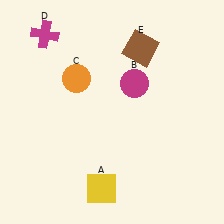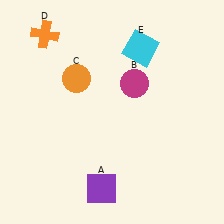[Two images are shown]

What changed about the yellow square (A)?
In Image 1, A is yellow. In Image 2, it changed to purple.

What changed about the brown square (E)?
In Image 1, E is brown. In Image 2, it changed to cyan.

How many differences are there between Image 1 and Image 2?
There are 3 differences between the two images.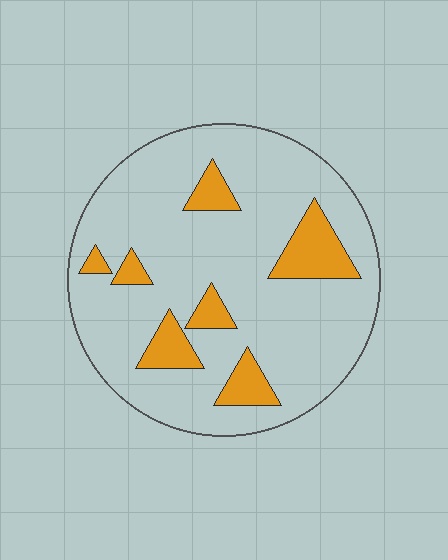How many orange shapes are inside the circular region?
7.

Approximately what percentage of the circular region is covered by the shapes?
Approximately 15%.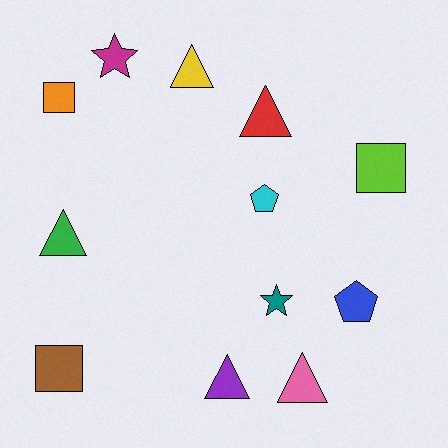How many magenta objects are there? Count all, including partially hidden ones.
There is 1 magenta object.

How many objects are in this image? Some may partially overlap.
There are 12 objects.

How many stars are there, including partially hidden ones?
There are 2 stars.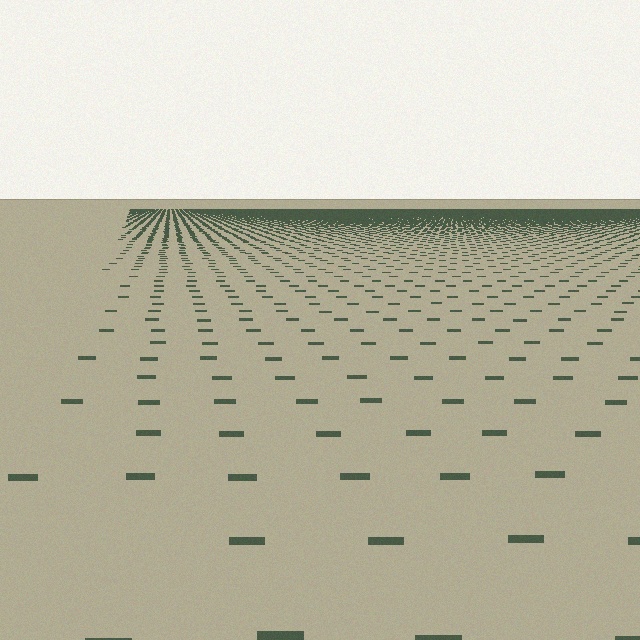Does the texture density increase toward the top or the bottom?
Density increases toward the top.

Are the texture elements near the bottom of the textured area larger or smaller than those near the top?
Larger. Near the bottom, elements are closer to the viewer and appear at a bigger on-screen size.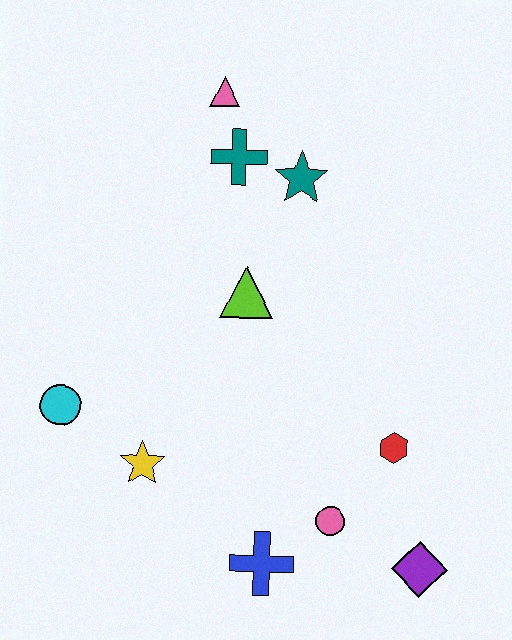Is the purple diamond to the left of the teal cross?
No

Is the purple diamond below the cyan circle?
Yes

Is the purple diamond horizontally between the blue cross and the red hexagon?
No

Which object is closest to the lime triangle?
The teal star is closest to the lime triangle.